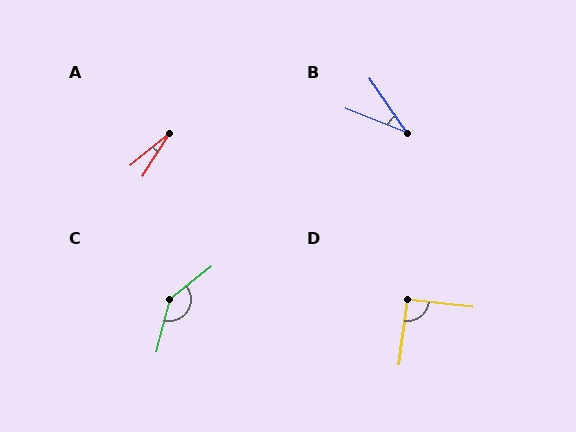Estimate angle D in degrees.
Approximately 91 degrees.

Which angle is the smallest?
A, at approximately 19 degrees.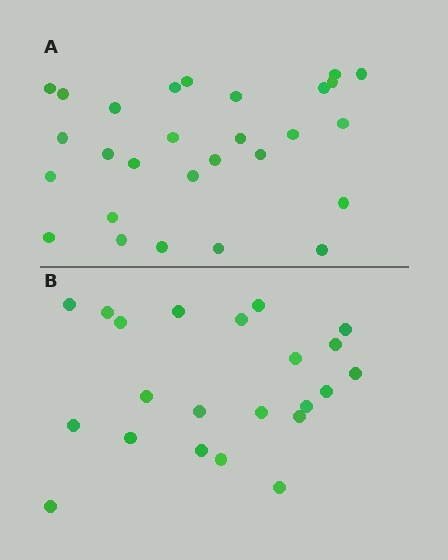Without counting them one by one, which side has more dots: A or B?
Region A (the top region) has more dots.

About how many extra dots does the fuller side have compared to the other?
Region A has about 6 more dots than region B.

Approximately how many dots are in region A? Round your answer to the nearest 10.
About 30 dots. (The exact count is 28, which rounds to 30.)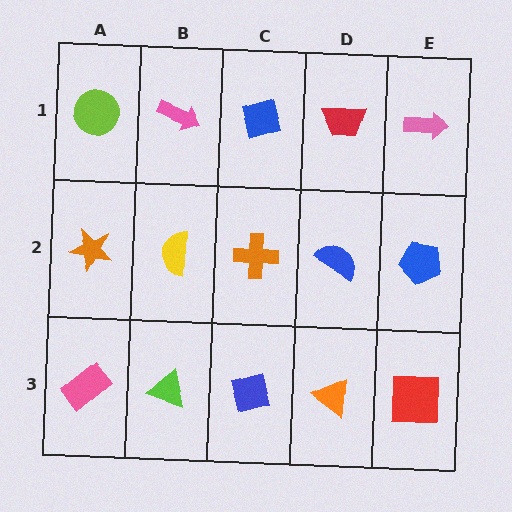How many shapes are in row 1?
5 shapes.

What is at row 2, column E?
A blue pentagon.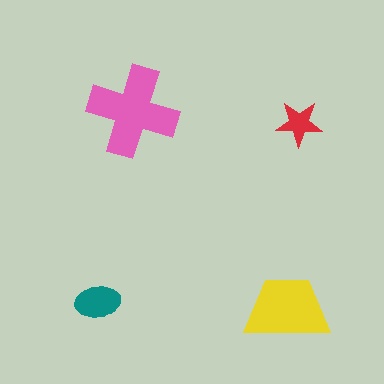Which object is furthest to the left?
The teal ellipse is leftmost.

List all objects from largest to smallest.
The pink cross, the yellow trapezoid, the teal ellipse, the red star.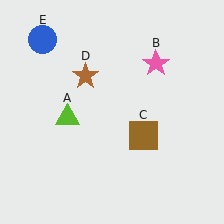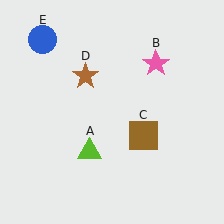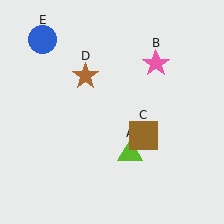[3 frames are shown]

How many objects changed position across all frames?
1 object changed position: lime triangle (object A).